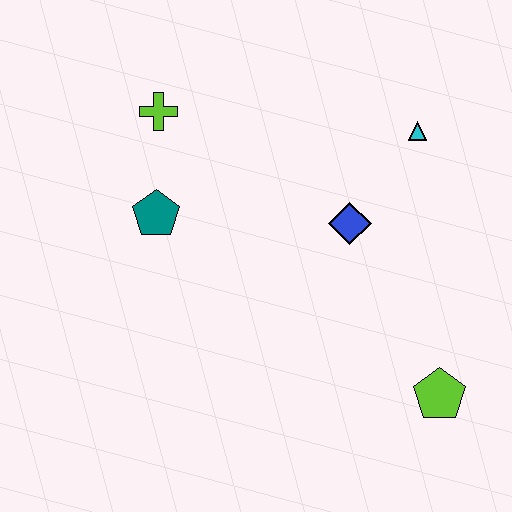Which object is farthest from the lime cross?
The lime pentagon is farthest from the lime cross.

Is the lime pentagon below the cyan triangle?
Yes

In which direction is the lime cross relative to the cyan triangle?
The lime cross is to the left of the cyan triangle.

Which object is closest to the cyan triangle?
The blue diamond is closest to the cyan triangle.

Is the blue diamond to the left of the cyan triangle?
Yes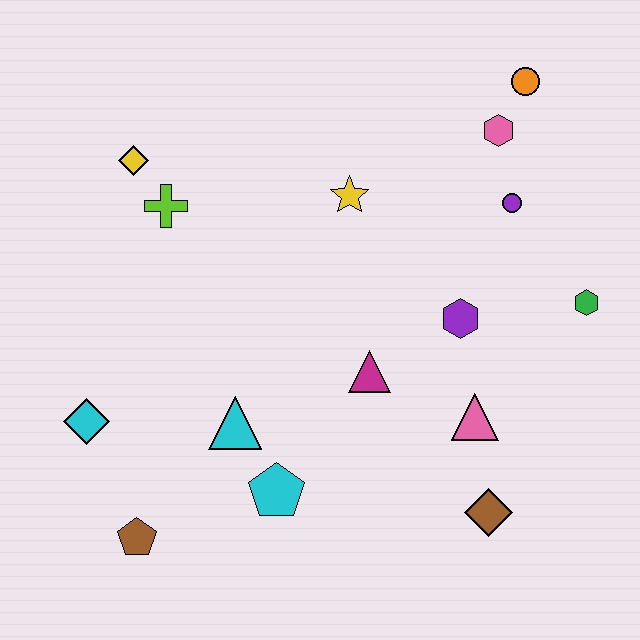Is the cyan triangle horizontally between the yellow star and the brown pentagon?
Yes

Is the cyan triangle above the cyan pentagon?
Yes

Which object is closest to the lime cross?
The yellow diamond is closest to the lime cross.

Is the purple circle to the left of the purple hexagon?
No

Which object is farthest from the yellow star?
The brown pentagon is farthest from the yellow star.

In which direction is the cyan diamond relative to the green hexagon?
The cyan diamond is to the left of the green hexagon.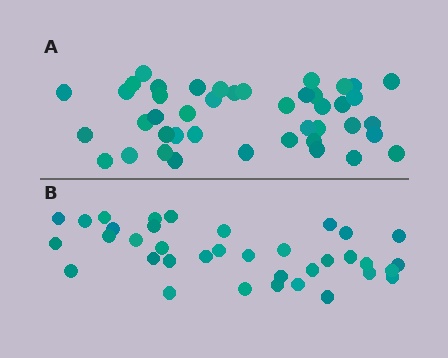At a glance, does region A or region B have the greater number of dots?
Region A (the top region) has more dots.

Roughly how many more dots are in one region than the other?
Region A has roughly 8 or so more dots than region B.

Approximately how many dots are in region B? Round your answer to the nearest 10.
About 40 dots. (The exact count is 36, which rounds to 40.)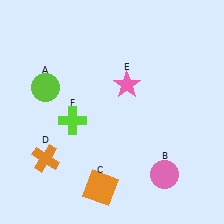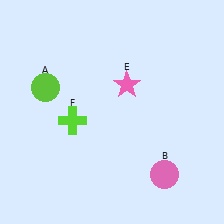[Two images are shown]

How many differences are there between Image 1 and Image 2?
There are 2 differences between the two images.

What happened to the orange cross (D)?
The orange cross (D) was removed in Image 2. It was in the bottom-left area of Image 1.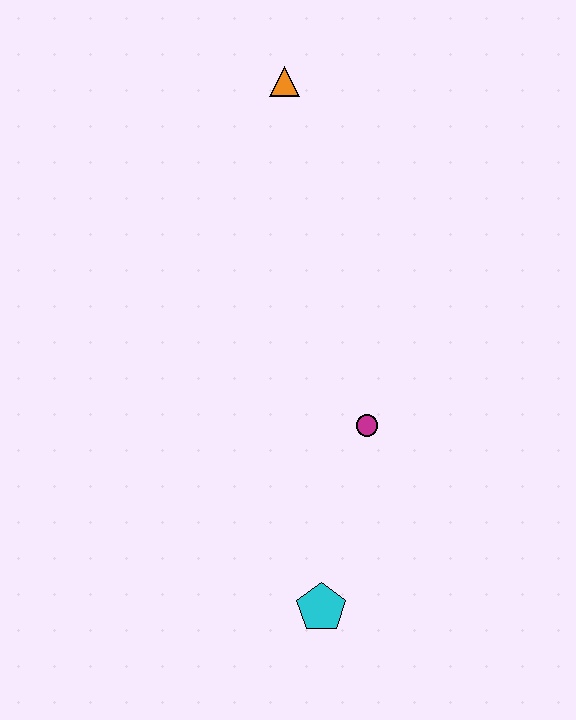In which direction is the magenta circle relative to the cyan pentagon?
The magenta circle is above the cyan pentagon.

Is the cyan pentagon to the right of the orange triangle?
Yes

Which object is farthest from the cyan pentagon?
The orange triangle is farthest from the cyan pentagon.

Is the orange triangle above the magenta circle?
Yes